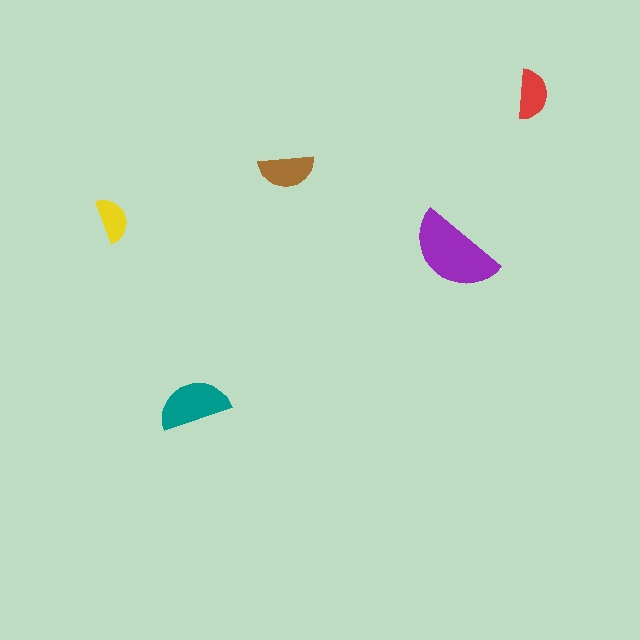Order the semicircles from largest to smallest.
the purple one, the teal one, the brown one, the red one, the yellow one.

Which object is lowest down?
The teal semicircle is bottommost.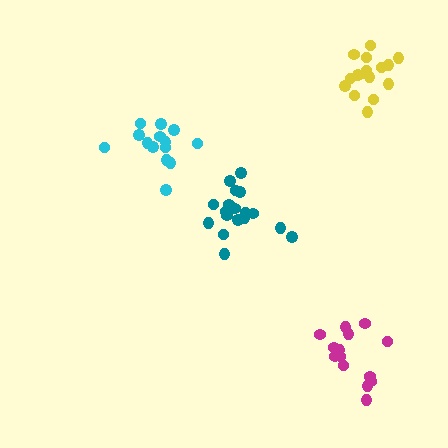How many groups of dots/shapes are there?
There are 4 groups.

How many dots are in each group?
Group 1: 16 dots, Group 2: 14 dots, Group 3: 18 dots, Group 4: 14 dots (62 total).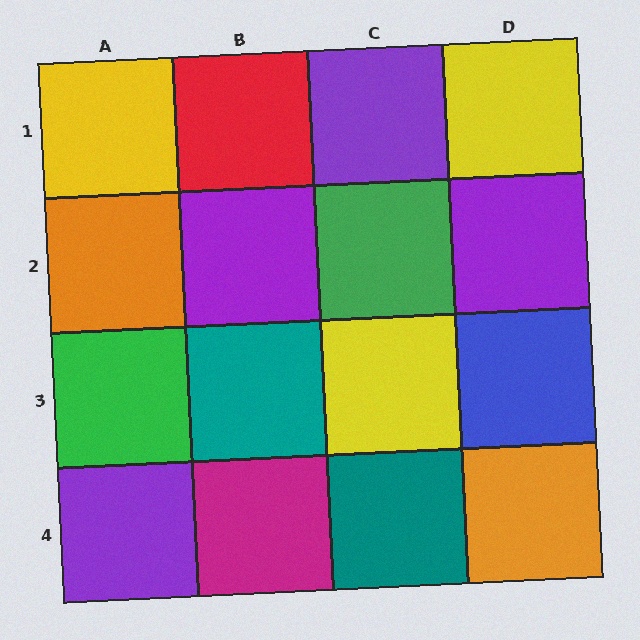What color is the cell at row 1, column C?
Purple.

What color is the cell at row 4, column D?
Orange.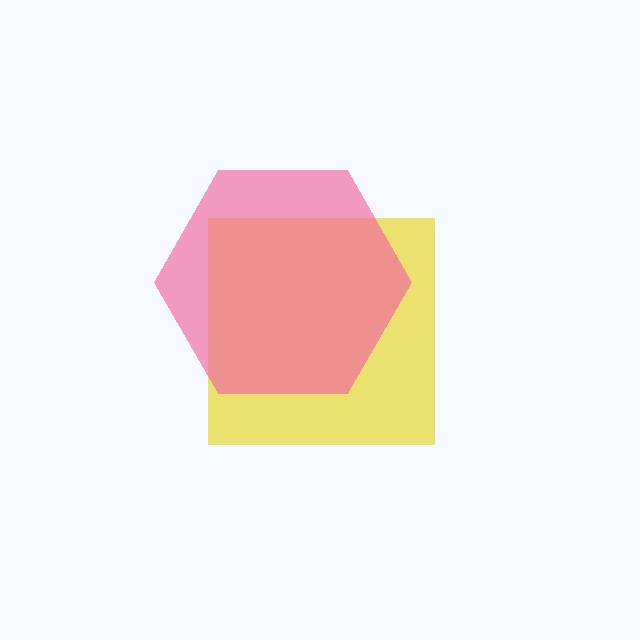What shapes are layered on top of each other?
The layered shapes are: a yellow square, a pink hexagon.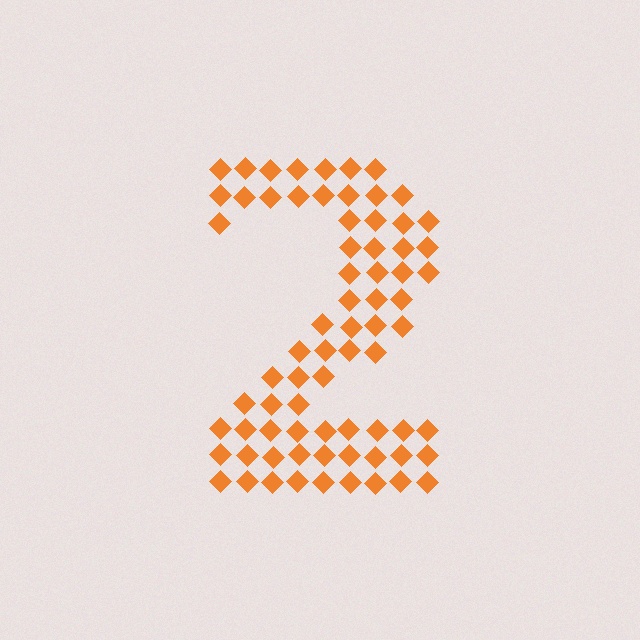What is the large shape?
The large shape is the digit 2.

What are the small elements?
The small elements are diamonds.